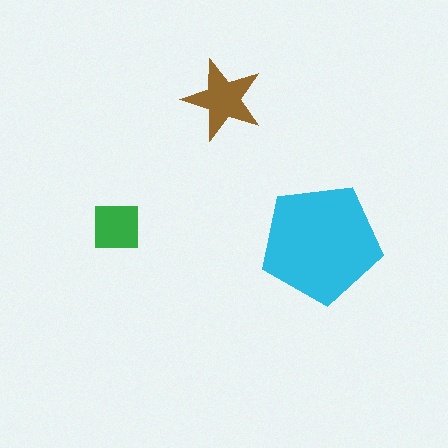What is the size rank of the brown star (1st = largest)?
2nd.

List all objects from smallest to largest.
The green square, the brown star, the cyan pentagon.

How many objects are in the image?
There are 3 objects in the image.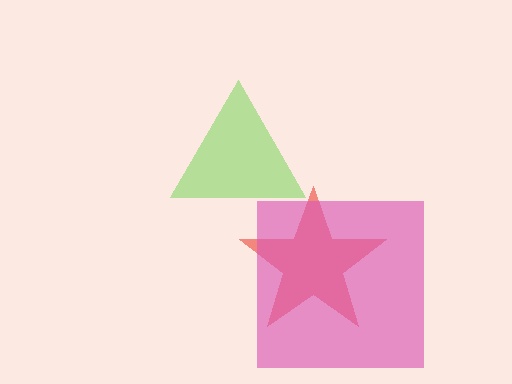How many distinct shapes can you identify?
There are 3 distinct shapes: a red star, a pink square, a lime triangle.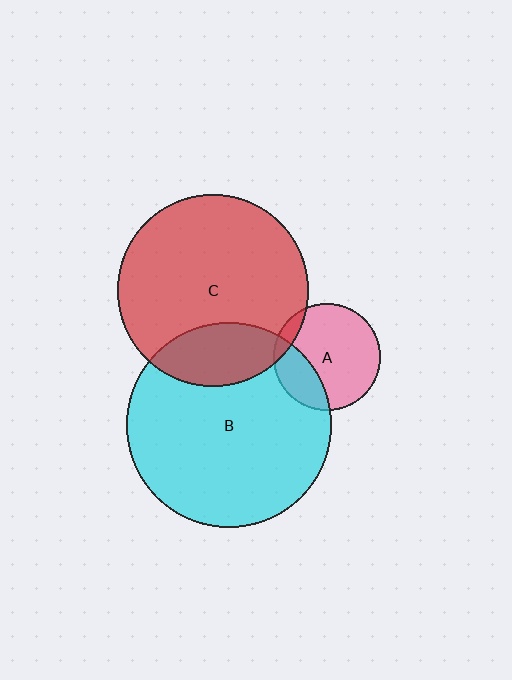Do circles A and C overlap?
Yes.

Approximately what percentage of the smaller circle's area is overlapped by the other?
Approximately 10%.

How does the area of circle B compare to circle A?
Approximately 3.7 times.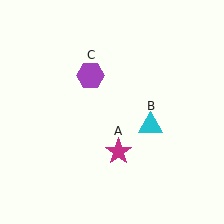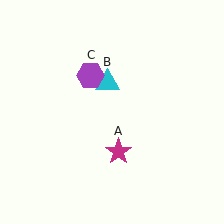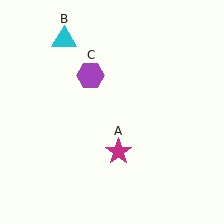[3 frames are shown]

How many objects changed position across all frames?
1 object changed position: cyan triangle (object B).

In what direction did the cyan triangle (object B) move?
The cyan triangle (object B) moved up and to the left.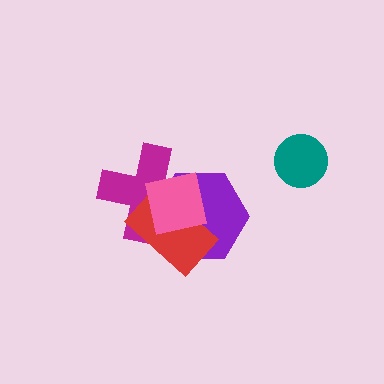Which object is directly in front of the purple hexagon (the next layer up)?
The red rectangle is directly in front of the purple hexagon.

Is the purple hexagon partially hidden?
Yes, it is partially covered by another shape.